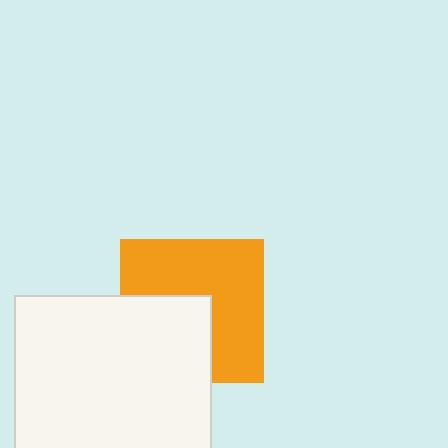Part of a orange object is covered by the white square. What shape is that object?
It is a square.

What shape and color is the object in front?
The object in front is a white square.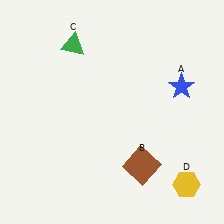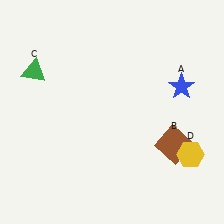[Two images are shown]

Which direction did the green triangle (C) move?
The green triangle (C) moved left.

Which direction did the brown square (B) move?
The brown square (B) moved right.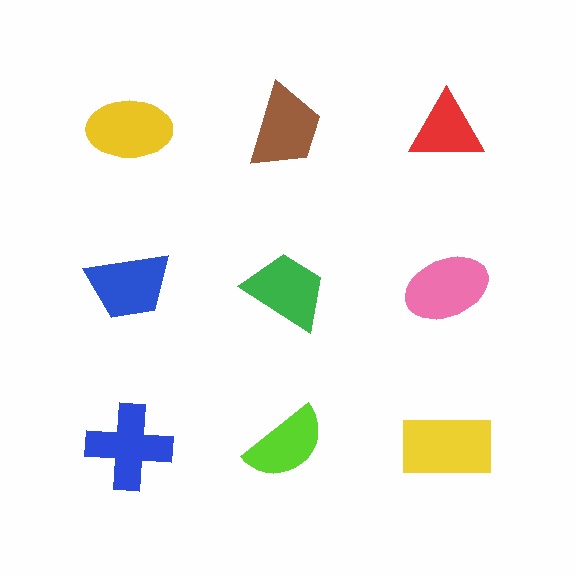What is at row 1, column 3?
A red triangle.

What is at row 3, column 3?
A yellow rectangle.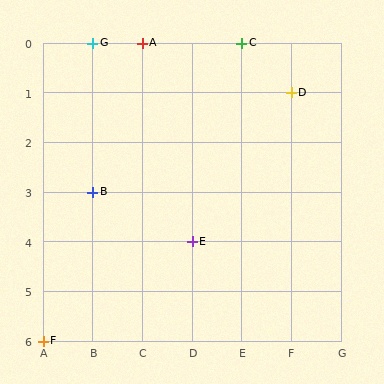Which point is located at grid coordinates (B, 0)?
Point G is at (B, 0).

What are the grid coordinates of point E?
Point E is at grid coordinates (D, 4).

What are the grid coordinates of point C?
Point C is at grid coordinates (E, 0).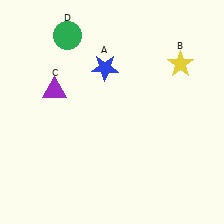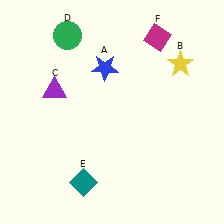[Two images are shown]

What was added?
A teal diamond (E), a magenta diamond (F) were added in Image 2.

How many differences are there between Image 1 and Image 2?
There are 2 differences between the two images.